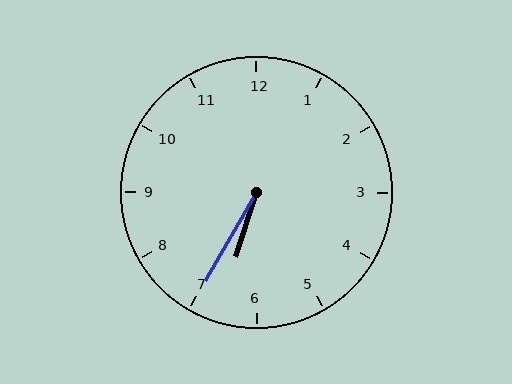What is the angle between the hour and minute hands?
Approximately 12 degrees.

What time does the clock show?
6:35.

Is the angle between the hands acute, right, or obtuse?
It is acute.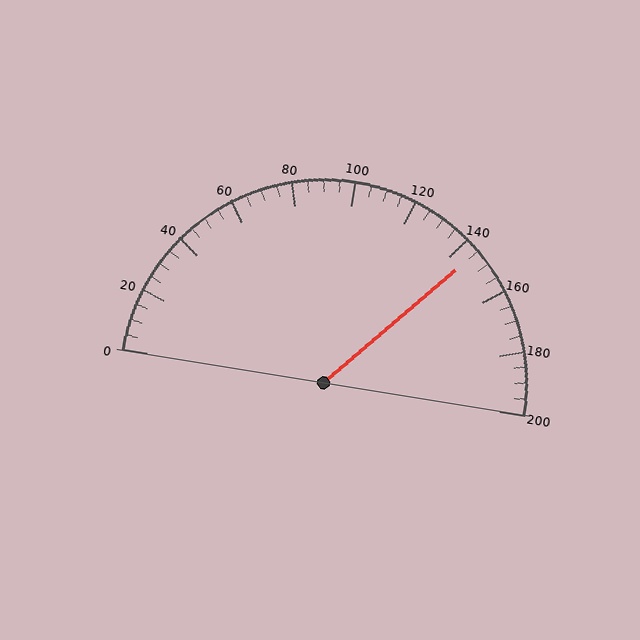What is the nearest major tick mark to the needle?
The nearest major tick mark is 140.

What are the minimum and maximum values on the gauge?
The gauge ranges from 0 to 200.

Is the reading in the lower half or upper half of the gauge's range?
The reading is in the upper half of the range (0 to 200).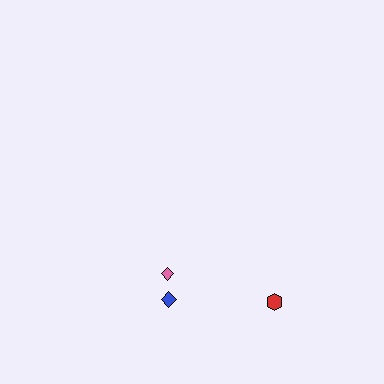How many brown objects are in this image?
There are no brown objects.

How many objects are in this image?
There are 3 objects.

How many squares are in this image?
There are no squares.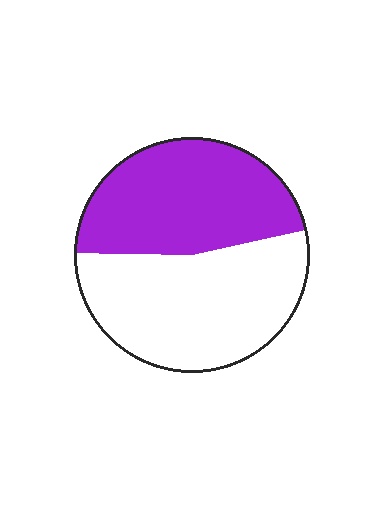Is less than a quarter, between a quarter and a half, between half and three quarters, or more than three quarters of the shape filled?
Between a quarter and a half.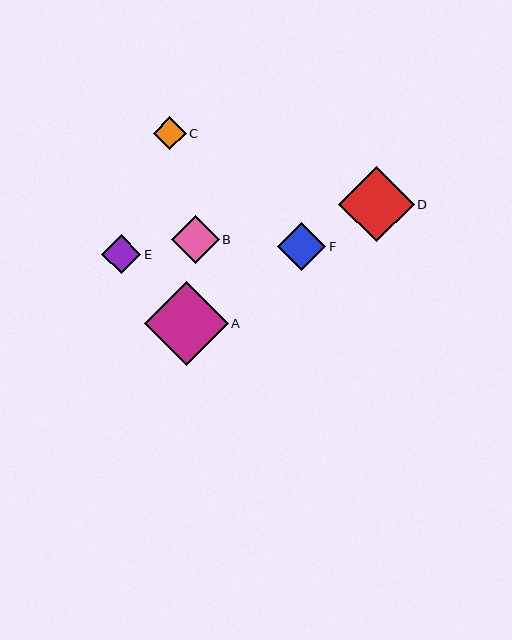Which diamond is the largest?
Diamond A is the largest with a size of approximately 84 pixels.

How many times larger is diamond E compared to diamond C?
Diamond E is approximately 1.2 times the size of diamond C.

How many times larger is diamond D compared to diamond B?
Diamond D is approximately 1.6 times the size of diamond B.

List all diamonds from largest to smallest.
From largest to smallest: A, D, B, F, E, C.